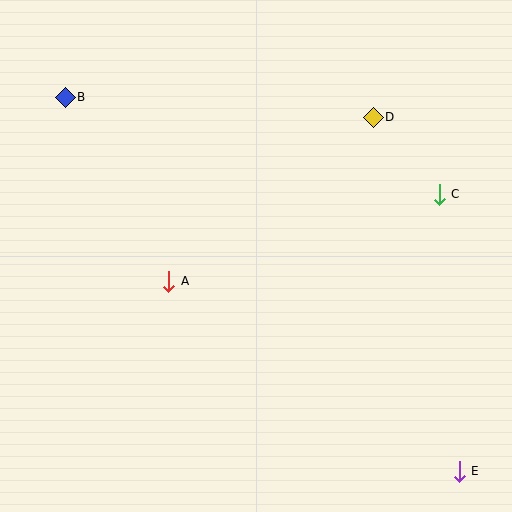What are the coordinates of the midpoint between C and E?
The midpoint between C and E is at (449, 333).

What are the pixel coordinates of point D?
Point D is at (373, 117).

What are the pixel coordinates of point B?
Point B is at (65, 97).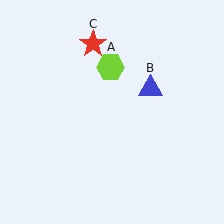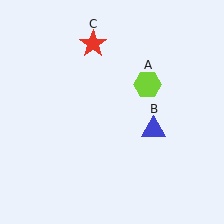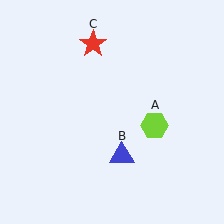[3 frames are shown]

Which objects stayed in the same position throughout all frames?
Red star (object C) remained stationary.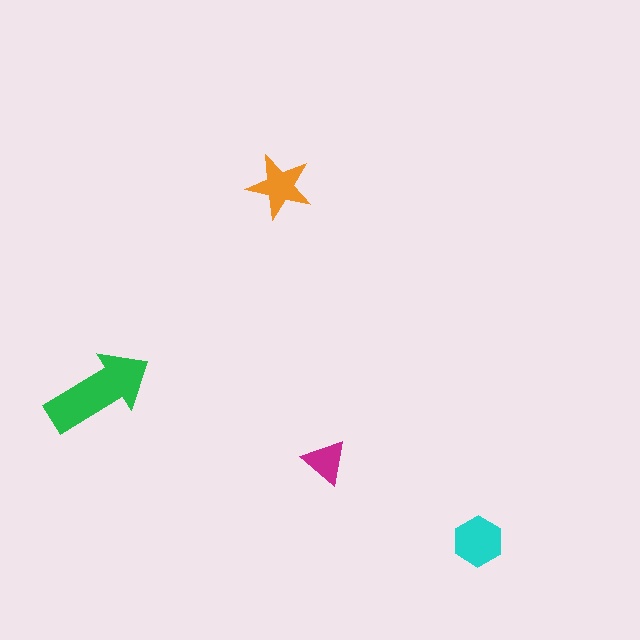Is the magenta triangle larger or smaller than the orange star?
Smaller.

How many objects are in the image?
There are 4 objects in the image.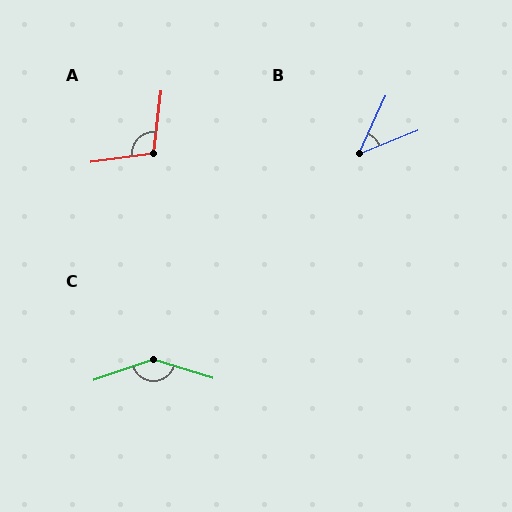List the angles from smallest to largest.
B (43°), A (105°), C (144°).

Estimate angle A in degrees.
Approximately 105 degrees.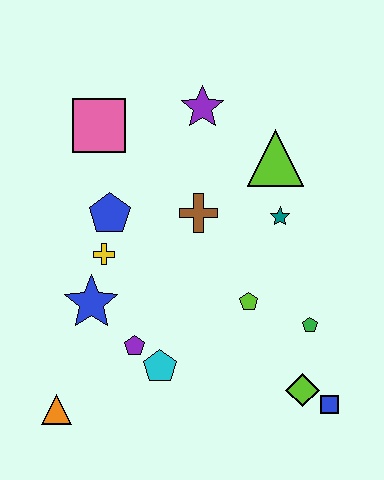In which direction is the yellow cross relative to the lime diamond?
The yellow cross is to the left of the lime diamond.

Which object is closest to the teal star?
The lime triangle is closest to the teal star.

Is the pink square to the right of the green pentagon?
No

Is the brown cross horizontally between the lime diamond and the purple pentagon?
Yes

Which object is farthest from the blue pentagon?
The blue square is farthest from the blue pentagon.